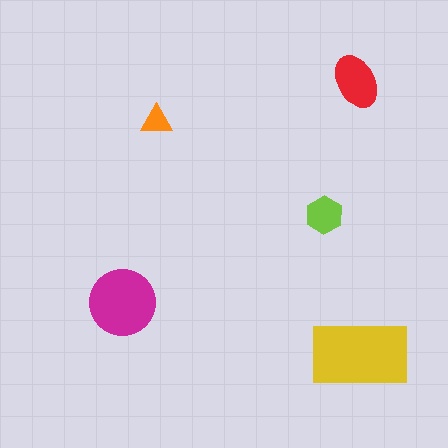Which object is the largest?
The yellow rectangle.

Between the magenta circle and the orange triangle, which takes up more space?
The magenta circle.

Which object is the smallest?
The orange triangle.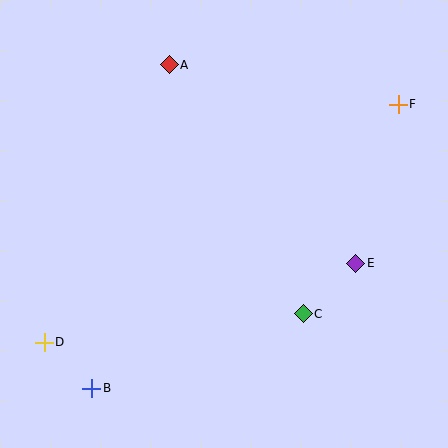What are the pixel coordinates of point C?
Point C is at (303, 314).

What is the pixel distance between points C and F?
The distance between C and F is 230 pixels.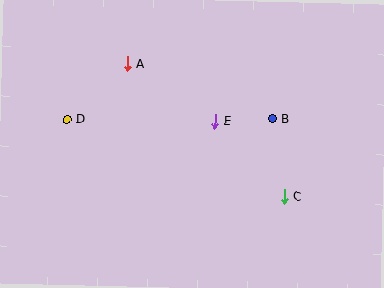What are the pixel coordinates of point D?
Point D is at (67, 120).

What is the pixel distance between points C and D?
The distance between C and D is 230 pixels.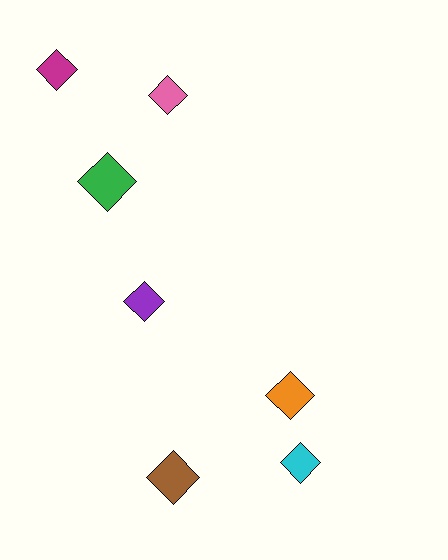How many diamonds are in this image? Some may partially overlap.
There are 7 diamonds.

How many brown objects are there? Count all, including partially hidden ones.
There is 1 brown object.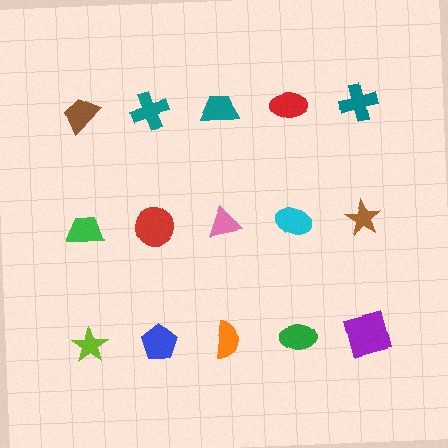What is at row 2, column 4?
A cyan ellipse.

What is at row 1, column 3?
A teal trapezoid.